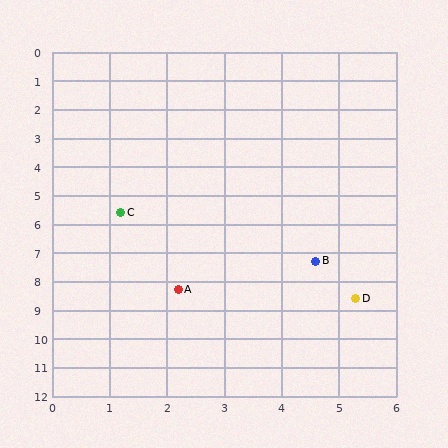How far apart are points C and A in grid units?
Points C and A are about 2.9 grid units apart.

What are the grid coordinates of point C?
Point C is at approximately (1.2, 5.6).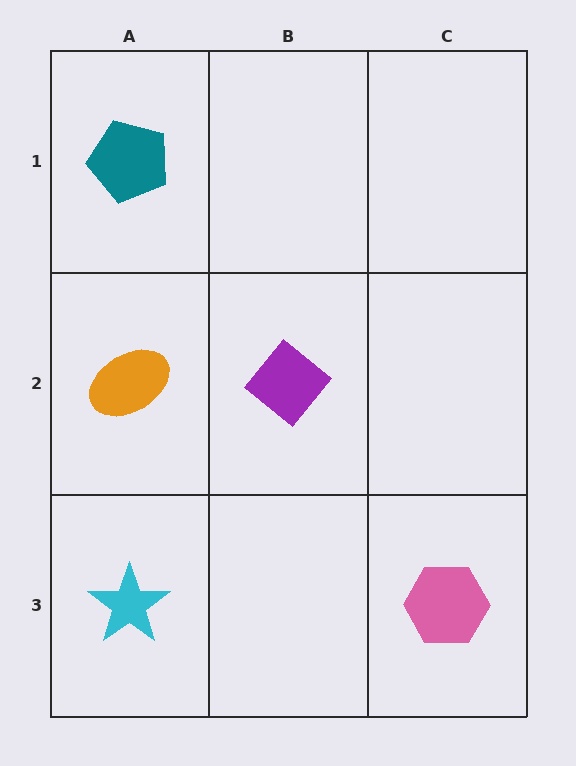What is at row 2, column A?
An orange ellipse.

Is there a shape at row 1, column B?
No, that cell is empty.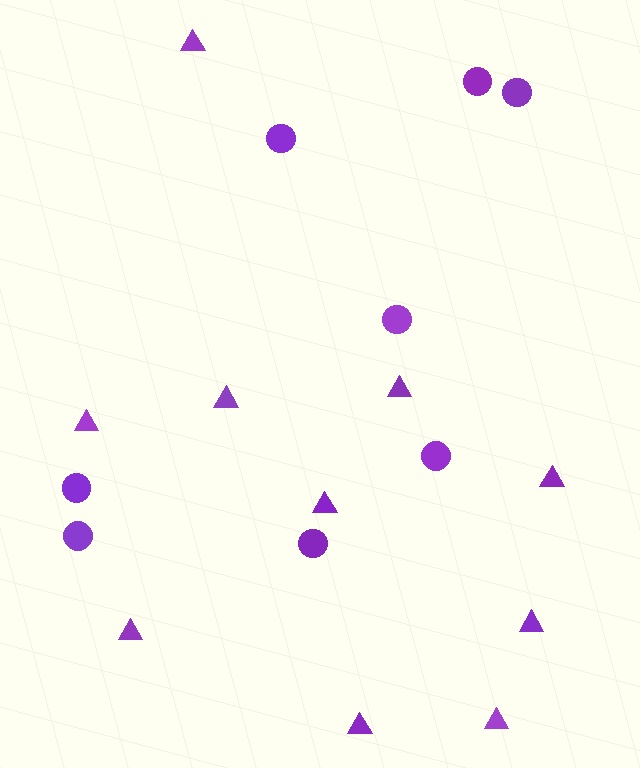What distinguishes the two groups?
There are 2 groups: one group of triangles (10) and one group of circles (8).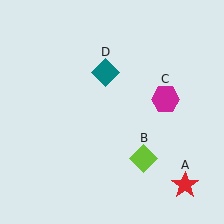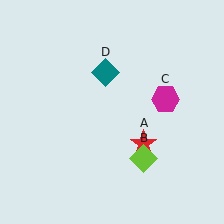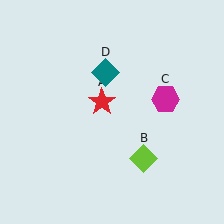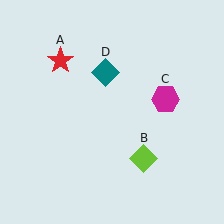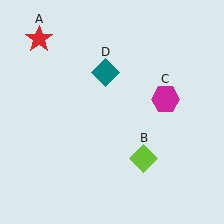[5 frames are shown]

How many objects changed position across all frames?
1 object changed position: red star (object A).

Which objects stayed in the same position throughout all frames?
Lime diamond (object B) and magenta hexagon (object C) and teal diamond (object D) remained stationary.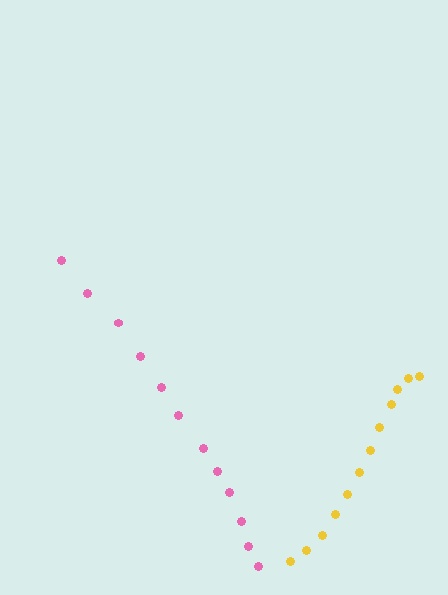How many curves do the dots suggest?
There are 2 distinct paths.